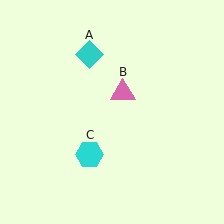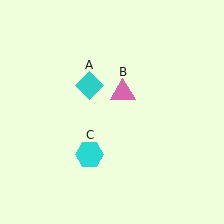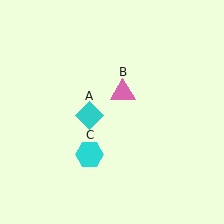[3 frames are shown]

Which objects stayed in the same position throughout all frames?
Pink triangle (object B) and cyan hexagon (object C) remained stationary.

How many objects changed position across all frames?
1 object changed position: cyan diamond (object A).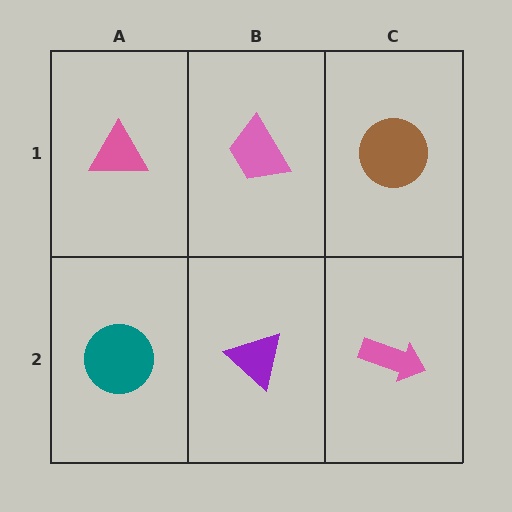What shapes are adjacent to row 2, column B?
A pink trapezoid (row 1, column B), a teal circle (row 2, column A), a pink arrow (row 2, column C).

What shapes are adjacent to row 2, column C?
A brown circle (row 1, column C), a purple triangle (row 2, column B).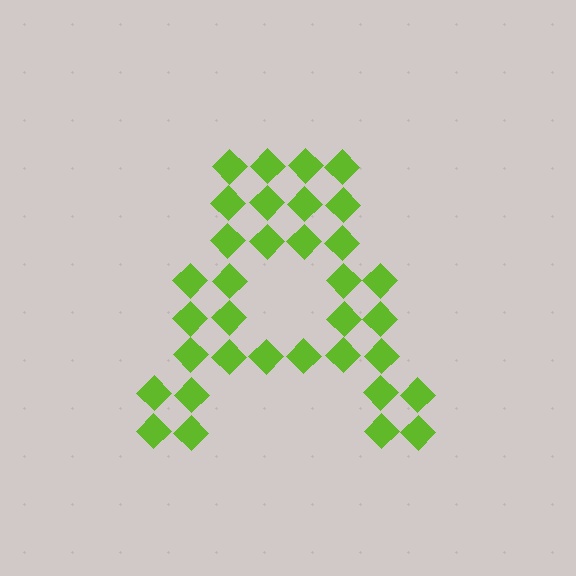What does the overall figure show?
The overall figure shows the letter A.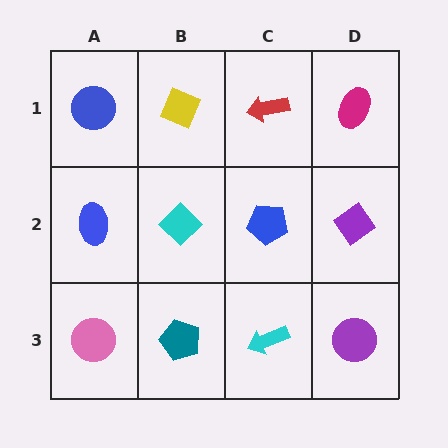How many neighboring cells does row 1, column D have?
2.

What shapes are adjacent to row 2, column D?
A magenta ellipse (row 1, column D), a purple circle (row 3, column D), a blue pentagon (row 2, column C).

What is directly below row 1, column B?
A cyan diamond.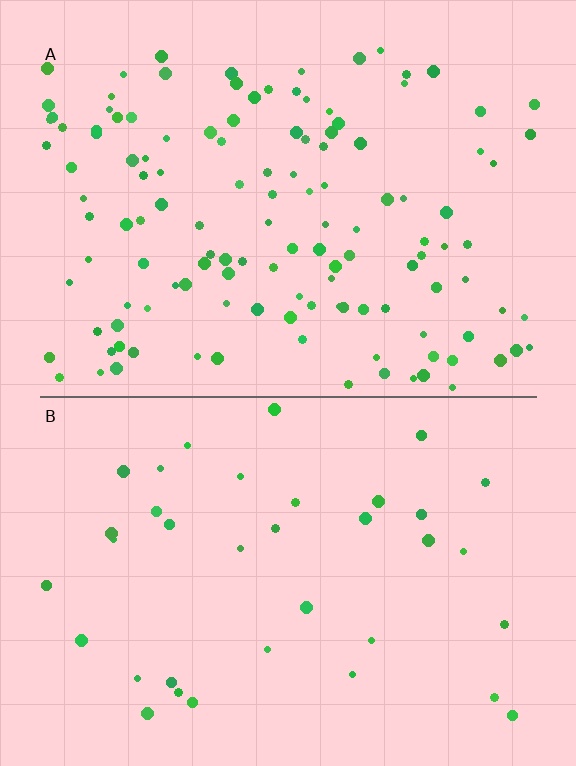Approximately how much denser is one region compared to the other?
Approximately 3.6× — region A over region B.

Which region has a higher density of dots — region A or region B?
A (the top).